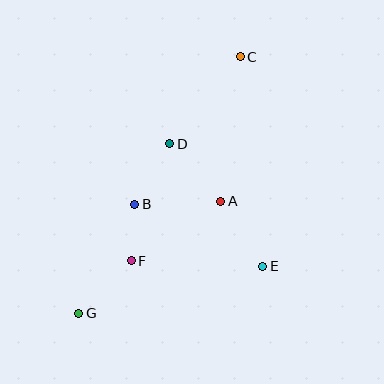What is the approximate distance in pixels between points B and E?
The distance between B and E is approximately 142 pixels.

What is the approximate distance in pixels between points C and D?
The distance between C and D is approximately 112 pixels.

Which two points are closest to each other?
Points B and F are closest to each other.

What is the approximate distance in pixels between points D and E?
The distance between D and E is approximately 154 pixels.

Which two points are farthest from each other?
Points C and G are farthest from each other.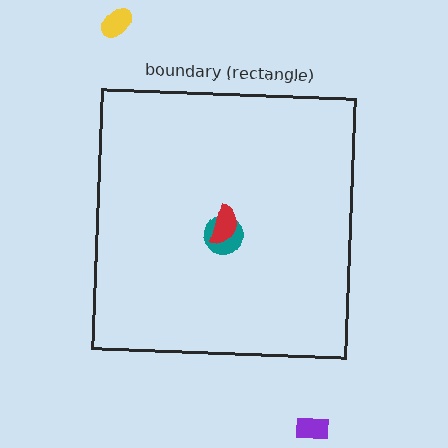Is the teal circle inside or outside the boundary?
Inside.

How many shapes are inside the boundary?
2 inside, 2 outside.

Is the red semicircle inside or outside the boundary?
Inside.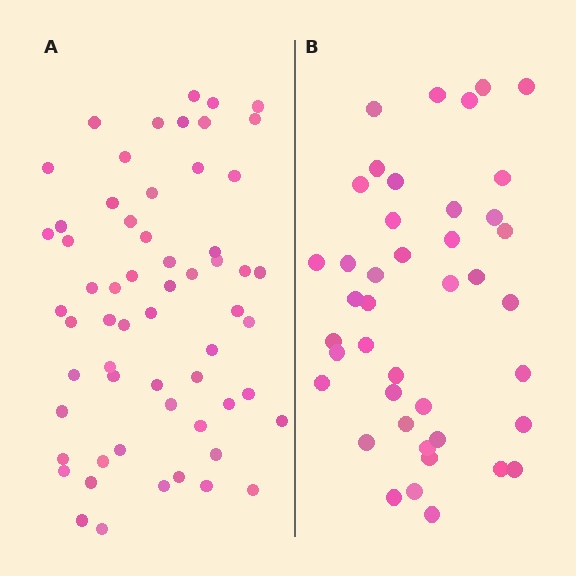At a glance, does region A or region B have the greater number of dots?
Region A (the left region) has more dots.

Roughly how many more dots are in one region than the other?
Region A has approximately 20 more dots than region B.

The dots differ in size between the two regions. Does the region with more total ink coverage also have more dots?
No. Region B has more total ink coverage because its dots are larger, but region A actually contains more individual dots. Total area can be misleading — the number of items is what matters here.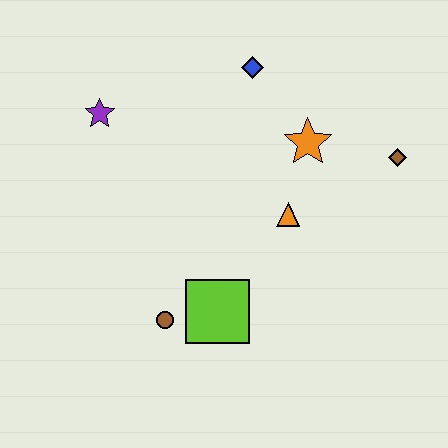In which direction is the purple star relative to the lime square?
The purple star is above the lime square.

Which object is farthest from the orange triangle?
The purple star is farthest from the orange triangle.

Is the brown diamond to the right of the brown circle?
Yes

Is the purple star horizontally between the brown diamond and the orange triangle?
No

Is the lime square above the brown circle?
Yes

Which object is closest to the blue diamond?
The orange star is closest to the blue diamond.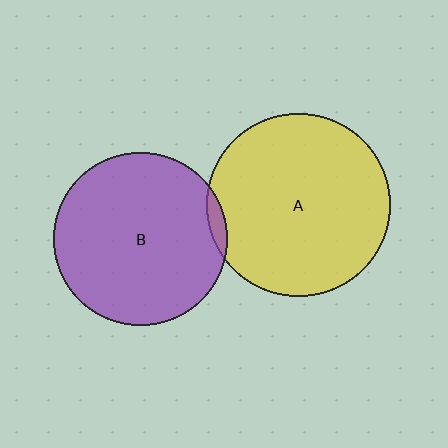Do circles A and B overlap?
Yes.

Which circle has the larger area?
Circle A (yellow).